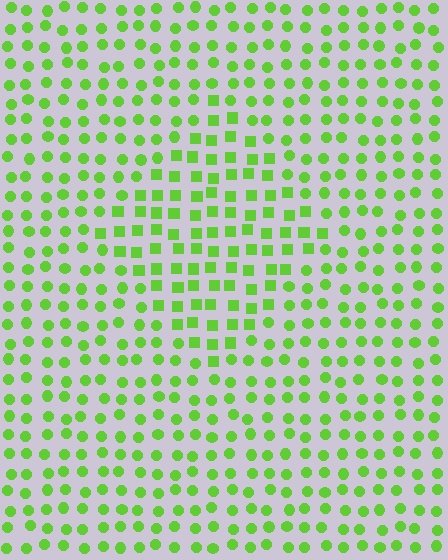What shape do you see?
I see a diamond.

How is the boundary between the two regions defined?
The boundary is defined by a change in element shape: squares inside vs. circles outside. All elements share the same color and spacing.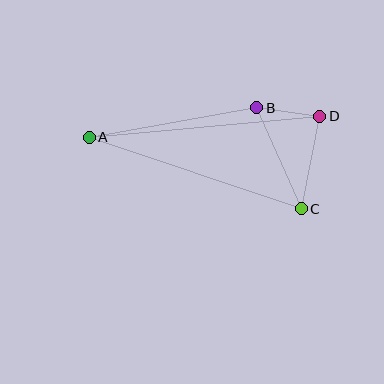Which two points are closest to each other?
Points B and D are closest to each other.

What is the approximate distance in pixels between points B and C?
The distance between B and C is approximately 110 pixels.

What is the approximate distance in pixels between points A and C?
The distance between A and C is approximately 224 pixels.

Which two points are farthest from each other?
Points A and D are farthest from each other.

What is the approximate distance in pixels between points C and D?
The distance between C and D is approximately 94 pixels.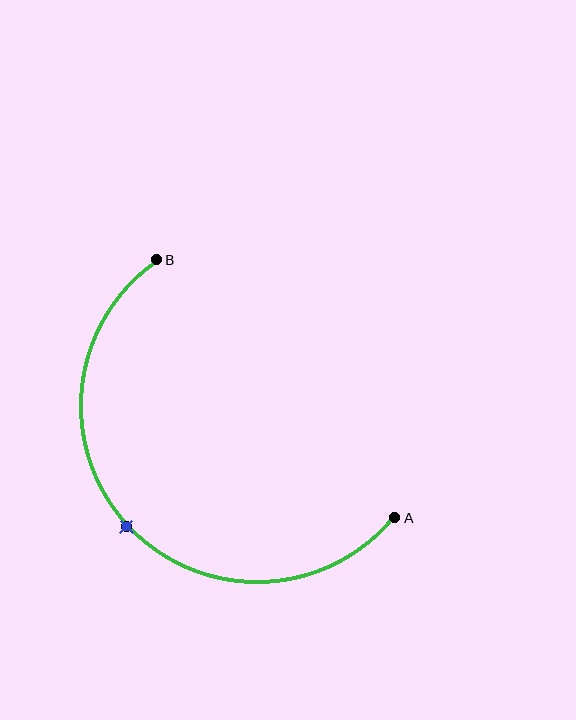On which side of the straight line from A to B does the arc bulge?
The arc bulges below and to the left of the straight line connecting A and B.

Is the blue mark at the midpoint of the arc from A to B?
Yes. The blue mark lies on the arc at equal arc-length from both A and B — it is the arc midpoint.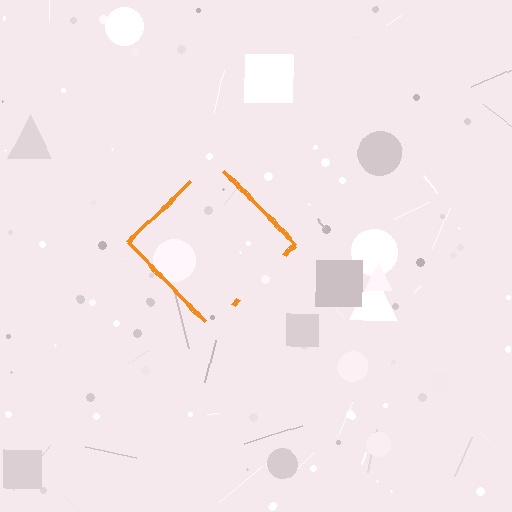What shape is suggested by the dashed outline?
The dashed outline suggests a diamond.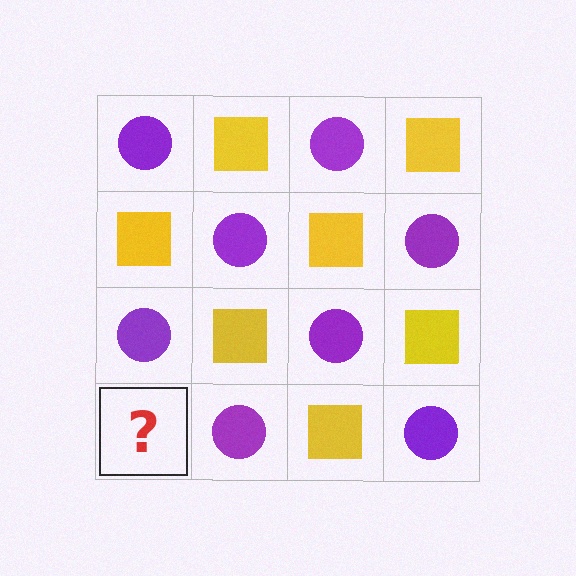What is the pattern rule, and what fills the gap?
The rule is that it alternates purple circle and yellow square in a checkerboard pattern. The gap should be filled with a yellow square.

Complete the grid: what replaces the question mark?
The question mark should be replaced with a yellow square.